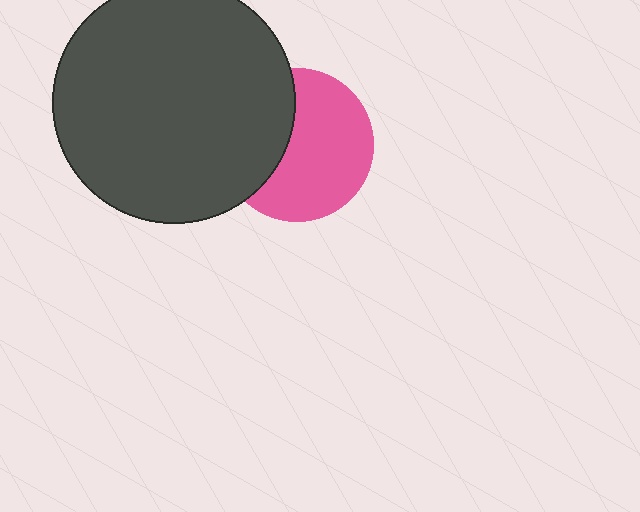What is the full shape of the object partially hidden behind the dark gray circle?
The partially hidden object is a pink circle.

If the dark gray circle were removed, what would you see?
You would see the complete pink circle.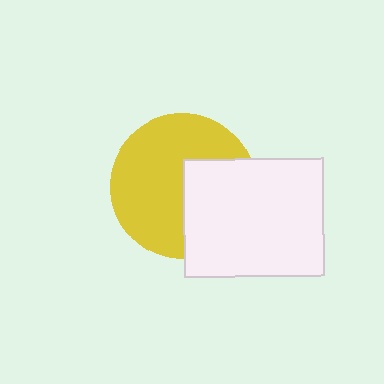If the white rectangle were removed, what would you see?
You would see the complete yellow circle.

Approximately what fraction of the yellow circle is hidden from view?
Roughly 36% of the yellow circle is hidden behind the white rectangle.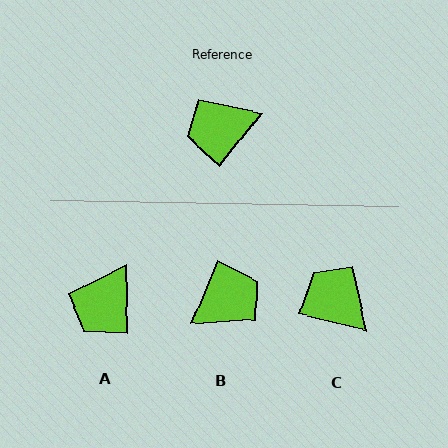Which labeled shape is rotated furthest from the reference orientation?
B, about 165 degrees away.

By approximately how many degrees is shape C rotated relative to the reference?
Approximately 66 degrees clockwise.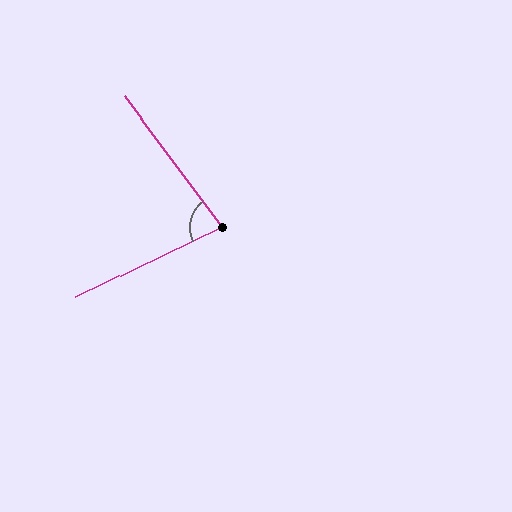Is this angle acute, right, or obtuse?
It is acute.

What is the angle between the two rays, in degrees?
Approximately 79 degrees.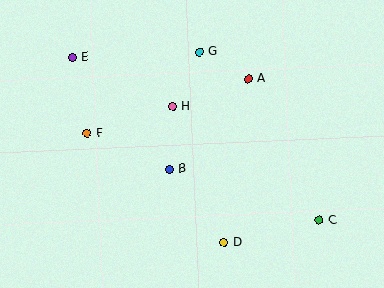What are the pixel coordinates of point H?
Point H is at (173, 107).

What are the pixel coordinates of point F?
Point F is at (87, 134).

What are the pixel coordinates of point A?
Point A is at (248, 79).